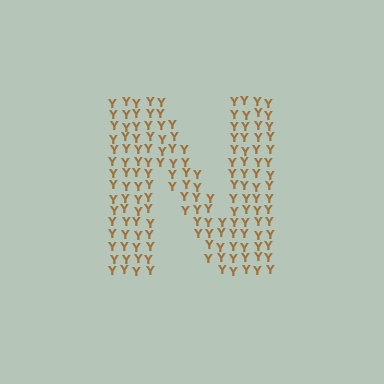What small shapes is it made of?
It is made of small letter Y's.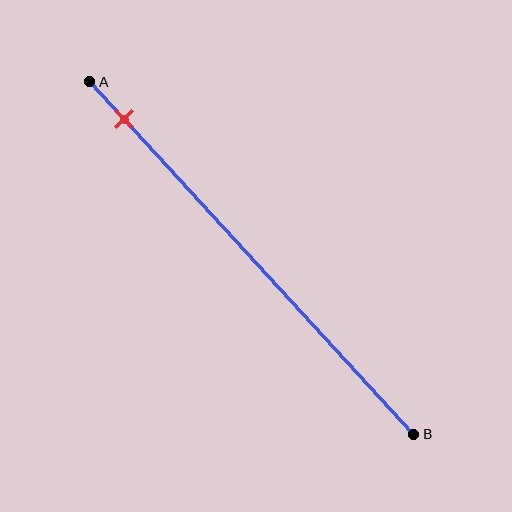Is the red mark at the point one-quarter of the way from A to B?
No, the mark is at about 10% from A, not at the 25% one-quarter point.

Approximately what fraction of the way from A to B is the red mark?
The red mark is approximately 10% of the way from A to B.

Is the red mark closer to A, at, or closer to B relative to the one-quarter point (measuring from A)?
The red mark is closer to point A than the one-quarter point of segment AB.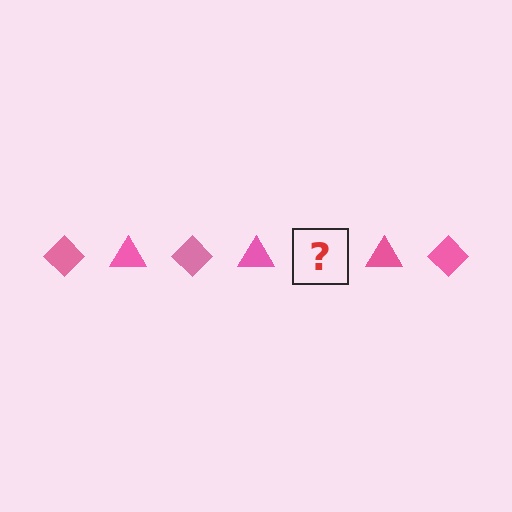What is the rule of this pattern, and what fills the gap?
The rule is that the pattern cycles through diamond, triangle shapes in pink. The gap should be filled with a pink diamond.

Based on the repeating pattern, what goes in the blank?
The blank should be a pink diamond.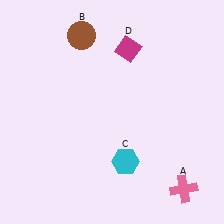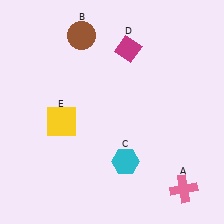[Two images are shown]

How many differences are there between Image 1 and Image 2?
There is 1 difference between the two images.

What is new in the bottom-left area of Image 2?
A yellow square (E) was added in the bottom-left area of Image 2.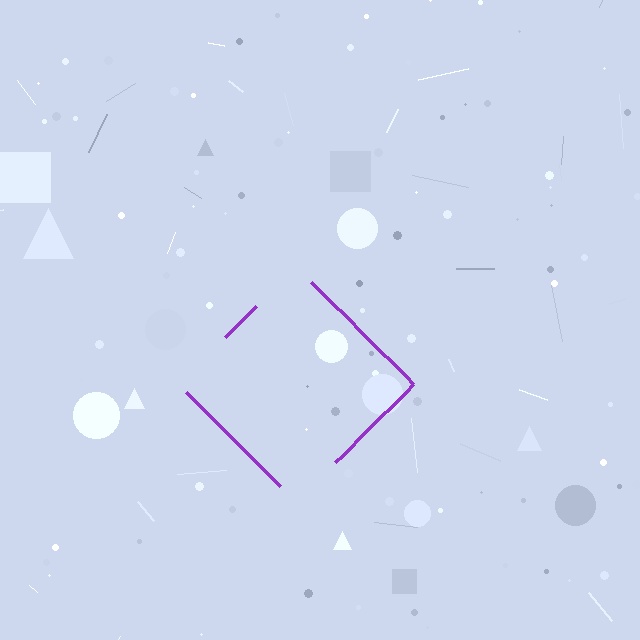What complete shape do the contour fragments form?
The contour fragments form a diamond.